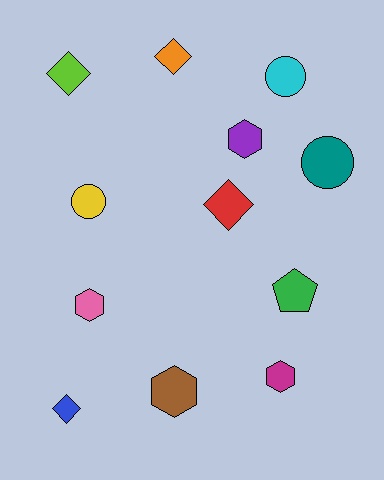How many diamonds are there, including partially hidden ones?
There are 4 diamonds.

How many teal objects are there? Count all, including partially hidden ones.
There is 1 teal object.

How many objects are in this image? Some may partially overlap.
There are 12 objects.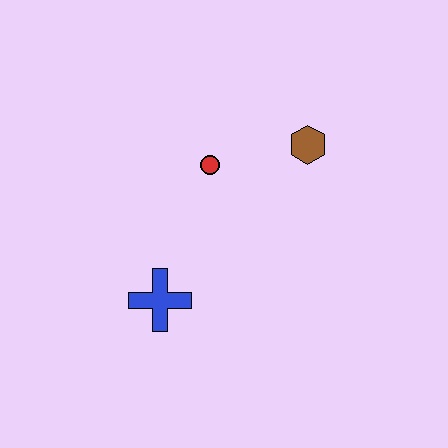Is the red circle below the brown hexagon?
Yes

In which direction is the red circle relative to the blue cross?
The red circle is above the blue cross.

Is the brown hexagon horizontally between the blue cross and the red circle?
No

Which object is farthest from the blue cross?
The brown hexagon is farthest from the blue cross.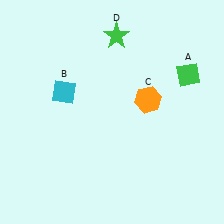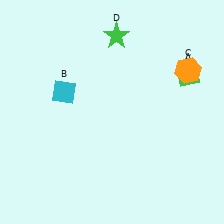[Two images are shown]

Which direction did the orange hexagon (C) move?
The orange hexagon (C) moved right.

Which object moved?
The orange hexagon (C) moved right.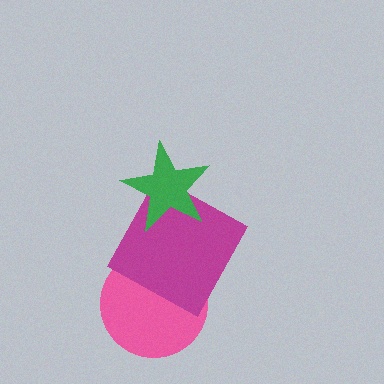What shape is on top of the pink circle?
The magenta square is on top of the pink circle.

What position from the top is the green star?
The green star is 1st from the top.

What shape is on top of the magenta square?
The green star is on top of the magenta square.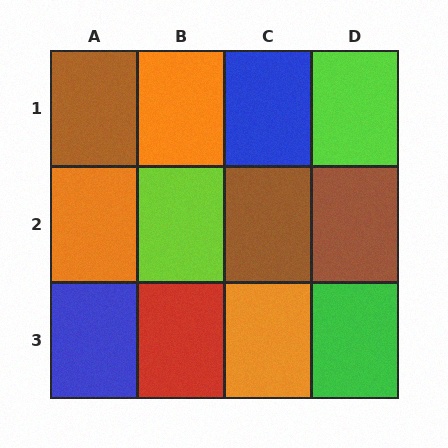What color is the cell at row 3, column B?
Red.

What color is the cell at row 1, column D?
Lime.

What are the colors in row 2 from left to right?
Orange, lime, brown, brown.